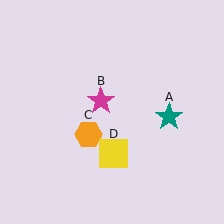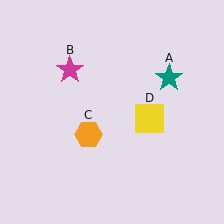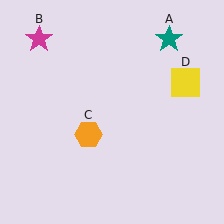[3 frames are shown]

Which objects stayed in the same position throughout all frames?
Orange hexagon (object C) remained stationary.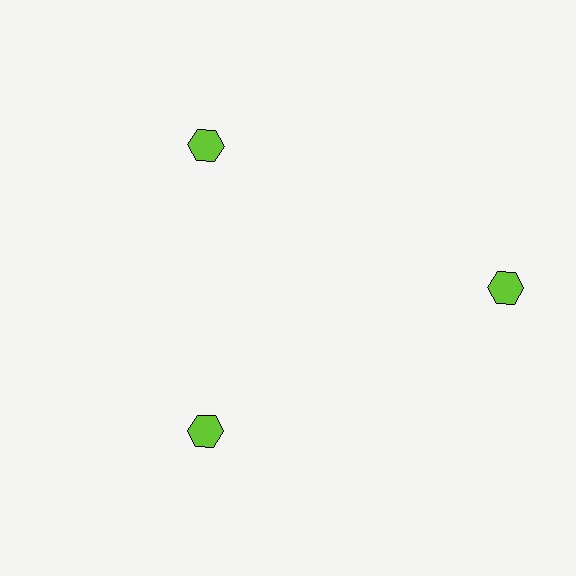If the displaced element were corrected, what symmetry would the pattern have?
It would have 3-fold rotational symmetry — the pattern would map onto itself every 120 degrees.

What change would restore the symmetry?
The symmetry would be restored by moving it inward, back onto the ring so that all 3 hexagons sit at equal angles and equal distance from the center.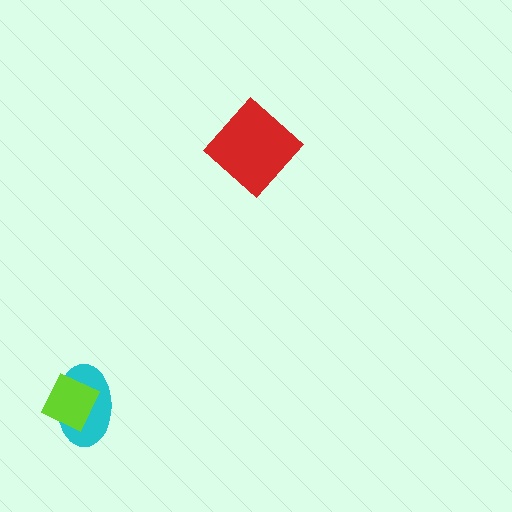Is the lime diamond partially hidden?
No, no other shape covers it.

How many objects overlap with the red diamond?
0 objects overlap with the red diamond.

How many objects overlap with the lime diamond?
1 object overlaps with the lime diamond.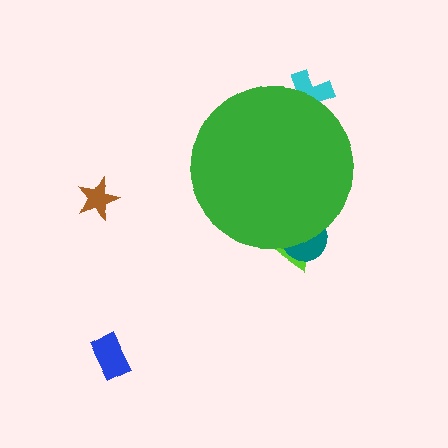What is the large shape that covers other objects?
A green circle.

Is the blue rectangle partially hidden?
No, the blue rectangle is fully visible.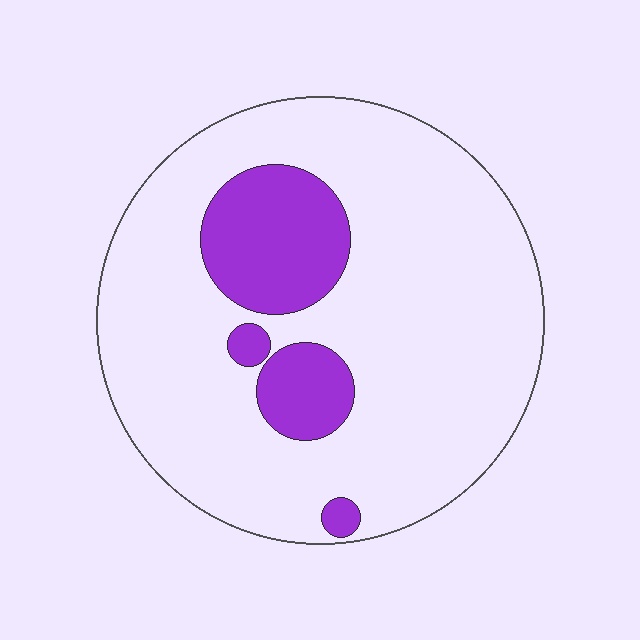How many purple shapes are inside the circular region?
4.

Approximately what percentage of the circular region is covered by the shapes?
Approximately 20%.